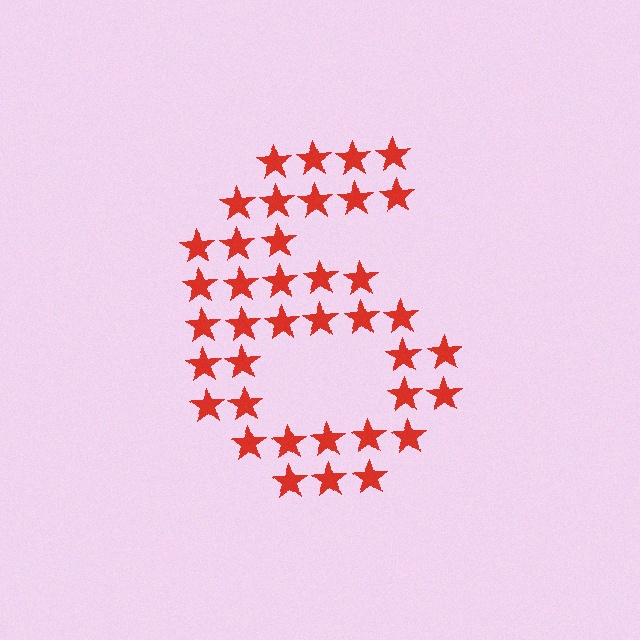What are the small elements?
The small elements are stars.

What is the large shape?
The large shape is the digit 6.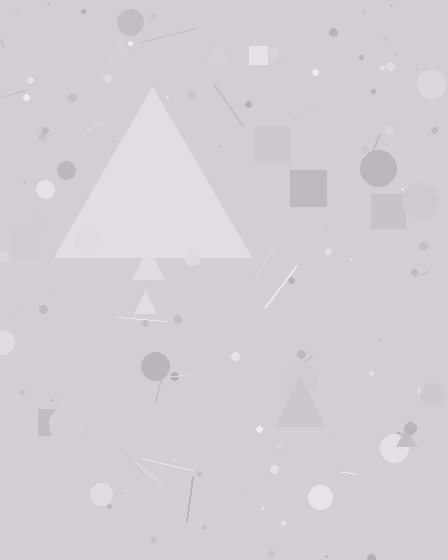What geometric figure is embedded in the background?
A triangle is embedded in the background.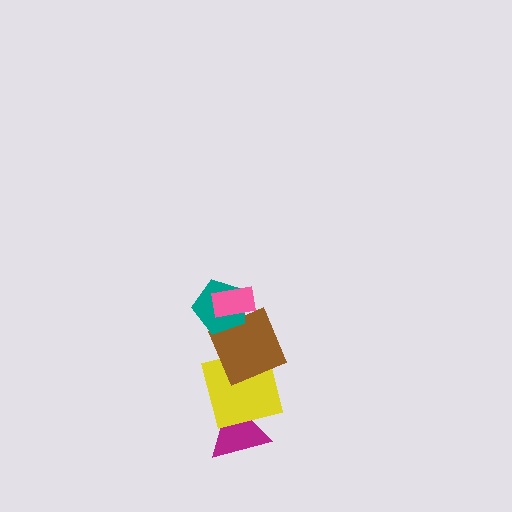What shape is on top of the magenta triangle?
The yellow square is on top of the magenta triangle.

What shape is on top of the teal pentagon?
The pink rectangle is on top of the teal pentagon.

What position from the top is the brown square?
The brown square is 3rd from the top.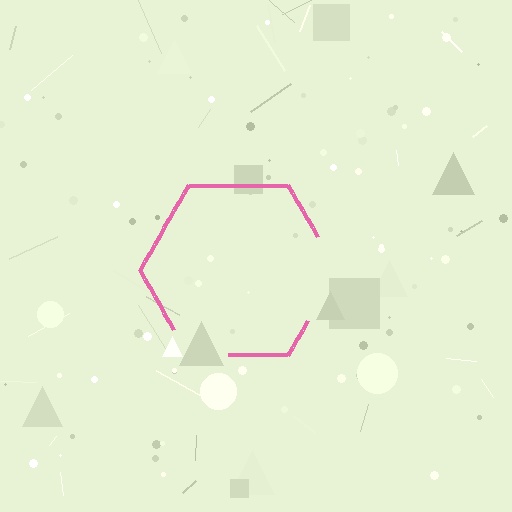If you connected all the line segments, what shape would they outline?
They would outline a hexagon.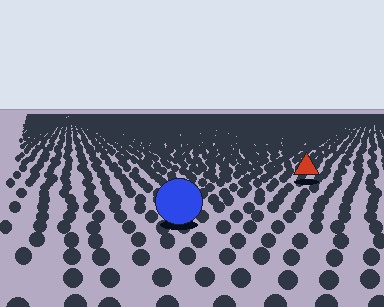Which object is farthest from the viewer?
The red triangle is farthest from the viewer. It appears smaller and the ground texture around it is denser.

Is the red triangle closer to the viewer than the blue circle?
No. The blue circle is closer — you can tell from the texture gradient: the ground texture is coarser near it.